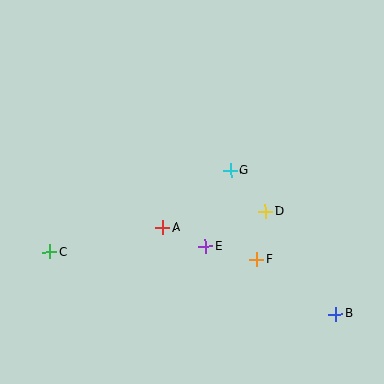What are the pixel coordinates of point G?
Point G is at (231, 171).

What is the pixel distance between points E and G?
The distance between E and G is 80 pixels.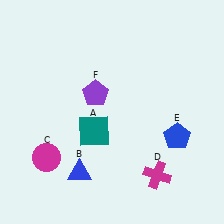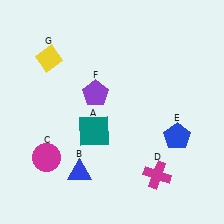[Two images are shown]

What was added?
A yellow diamond (G) was added in Image 2.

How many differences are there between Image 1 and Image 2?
There is 1 difference between the two images.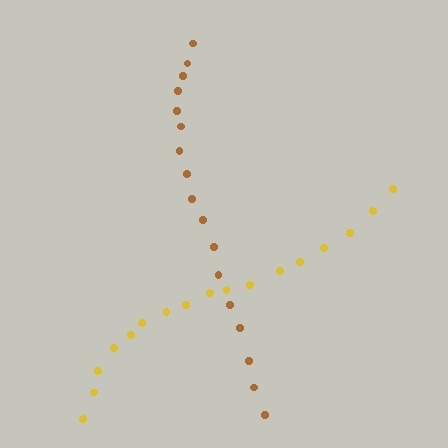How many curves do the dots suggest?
There are 2 distinct paths.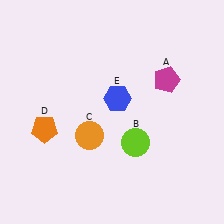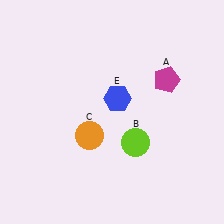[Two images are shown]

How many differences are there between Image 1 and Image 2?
There is 1 difference between the two images.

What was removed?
The orange pentagon (D) was removed in Image 2.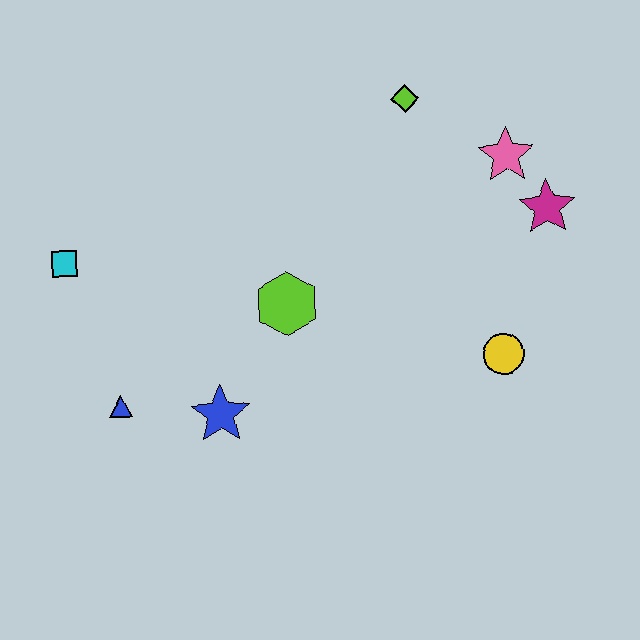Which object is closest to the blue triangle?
The blue star is closest to the blue triangle.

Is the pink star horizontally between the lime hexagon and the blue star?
No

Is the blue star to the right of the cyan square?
Yes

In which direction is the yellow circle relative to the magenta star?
The yellow circle is below the magenta star.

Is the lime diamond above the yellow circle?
Yes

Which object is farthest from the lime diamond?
The blue triangle is farthest from the lime diamond.